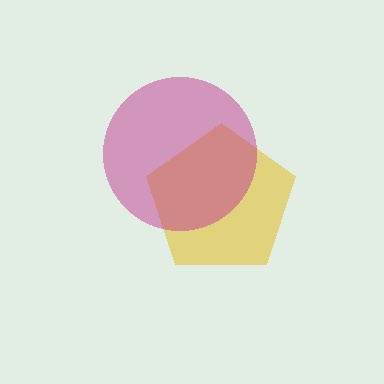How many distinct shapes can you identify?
There are 2 distinct shapes: a yellow pentagon, a magenta circle.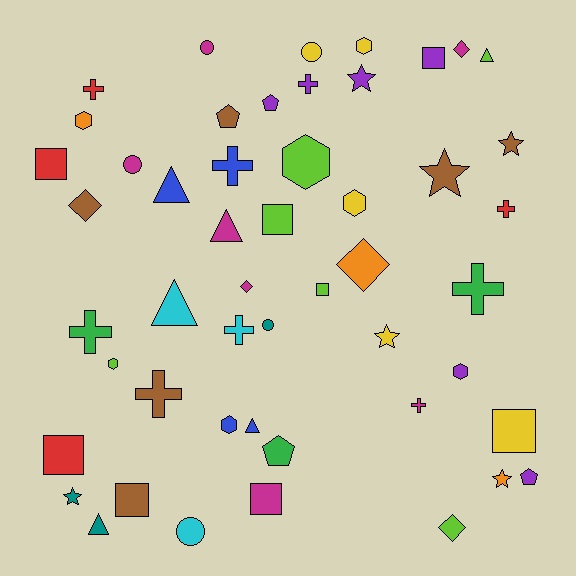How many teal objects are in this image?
There are 3 teal objects.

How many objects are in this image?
There are 50 objects.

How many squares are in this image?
There are 8 squares.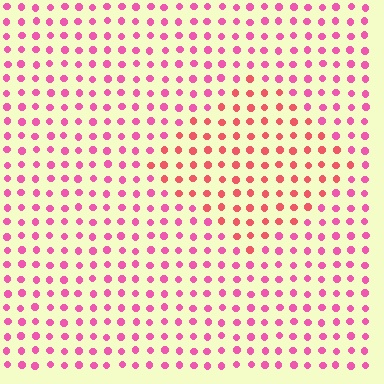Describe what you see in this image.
The image is filled with small pink elements in a uniform arrangement. A diamond-shaped region is visible where the elements are tinted to a slightly different hue, forming a subtle color boundary.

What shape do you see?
I see a diamond.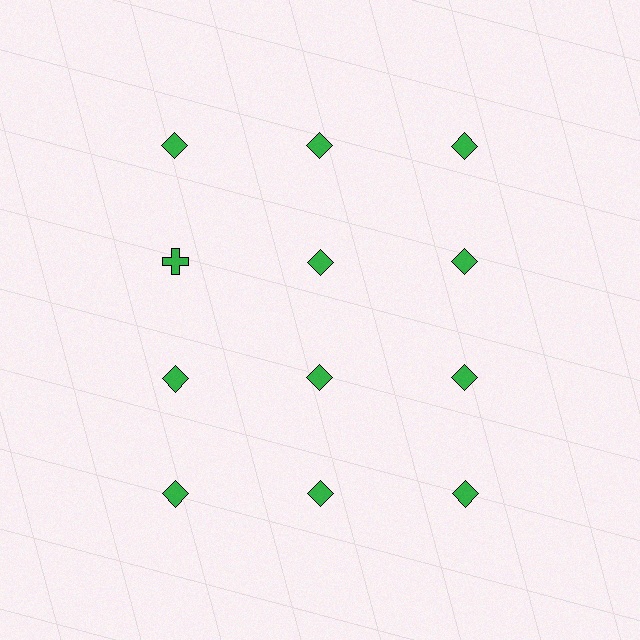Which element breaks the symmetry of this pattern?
The green cross in the second row, leftmost column breaks the symmetry. All other shapes are green diamonds.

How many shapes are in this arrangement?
There are 12 shapes arranged in a grid pattern.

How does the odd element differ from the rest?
It has a different shape: cross instead of diamond.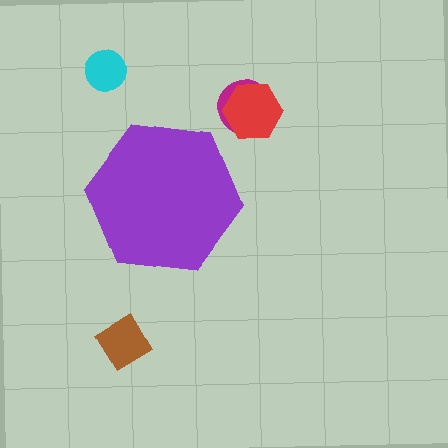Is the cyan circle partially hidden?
No, the cyan circle is fully visible.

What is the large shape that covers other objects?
A purple hexagon.